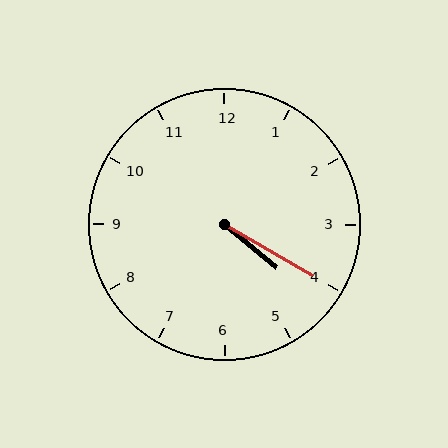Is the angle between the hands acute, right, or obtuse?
It is acute.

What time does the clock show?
4:20.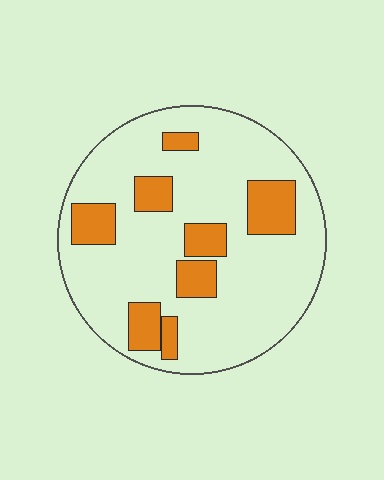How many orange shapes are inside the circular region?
8.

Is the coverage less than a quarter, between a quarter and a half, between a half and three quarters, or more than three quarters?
Less than a quarter.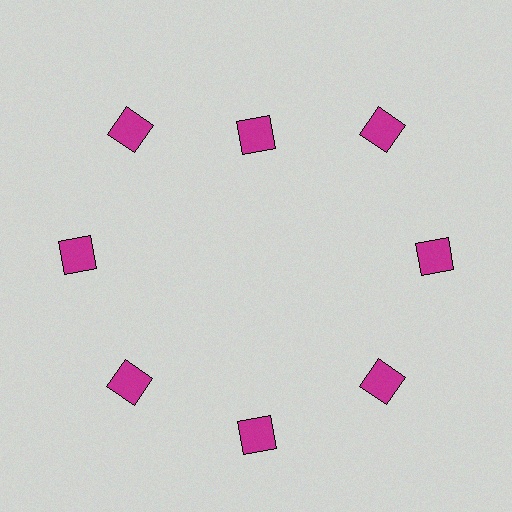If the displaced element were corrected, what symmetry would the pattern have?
It would have 8-fold rotational symmetry — the pattern would map onto itself every 45 degrees.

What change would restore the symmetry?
The symmetry would be restored by moving it outward, back onto the ring so that all 8 squares sit at equal angles and equal distance from the center.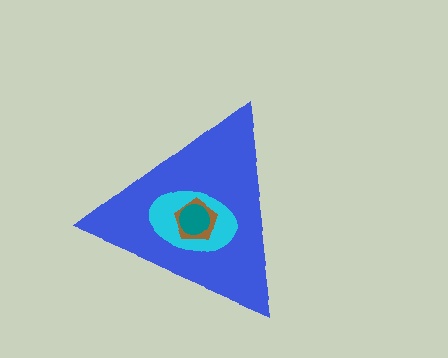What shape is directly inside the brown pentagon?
The teal circle.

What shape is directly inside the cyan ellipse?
The brown pentagon.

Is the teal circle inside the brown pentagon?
Yes.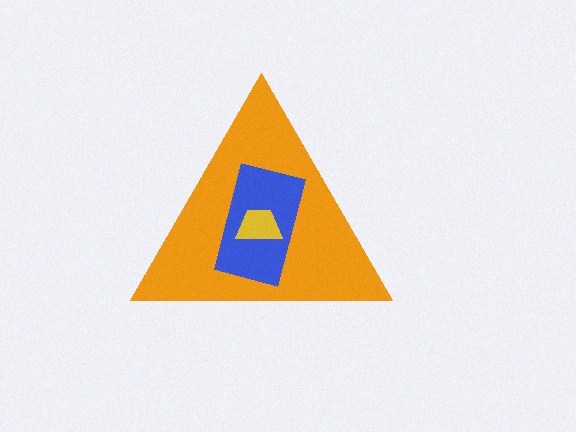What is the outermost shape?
The orange triangle.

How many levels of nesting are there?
3.